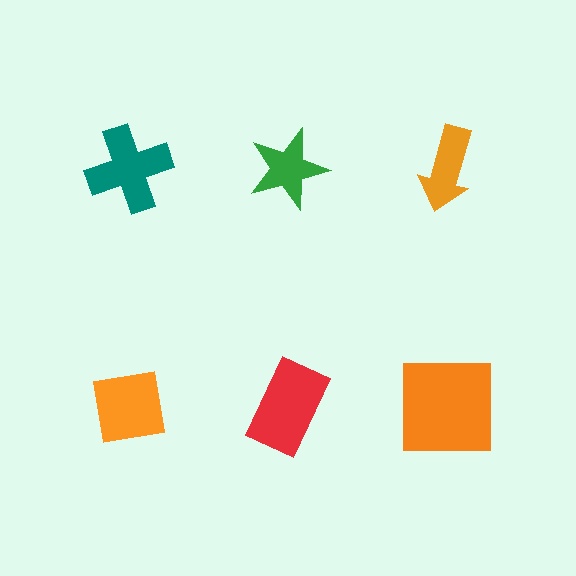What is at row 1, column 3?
An orange arrow.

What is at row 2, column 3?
An orange square.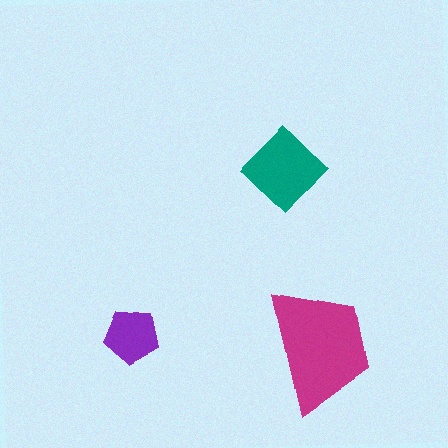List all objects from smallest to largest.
The purple pentagon, the teal diamond, the magenta trapezoid.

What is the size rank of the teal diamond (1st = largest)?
2nd.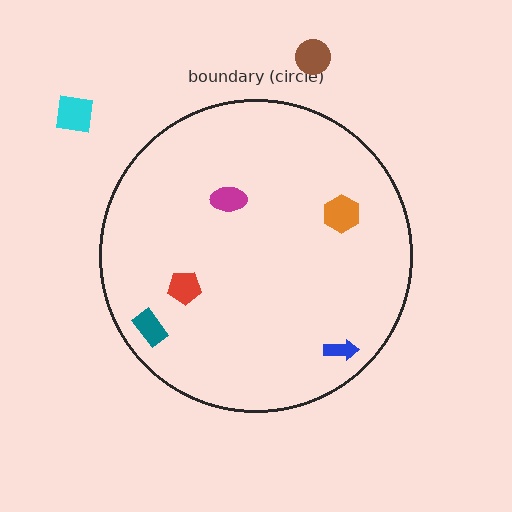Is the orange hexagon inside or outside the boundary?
Inside.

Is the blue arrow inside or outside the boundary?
Inside.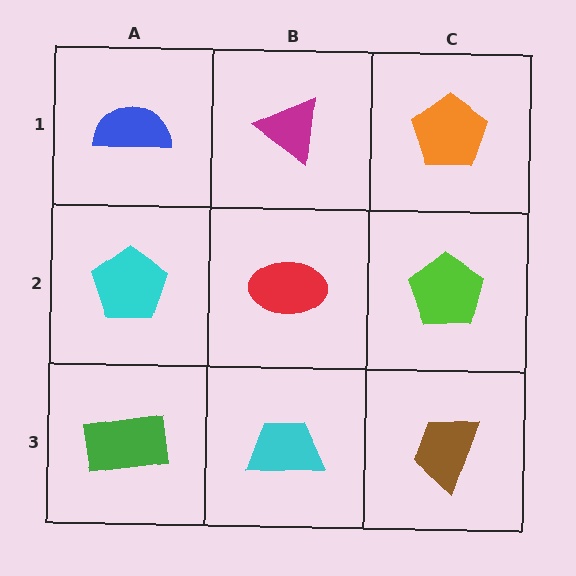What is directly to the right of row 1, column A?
A magenta triangle.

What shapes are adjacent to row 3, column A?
A cyan pentagon (row 2, column A), a cyan trapezoid (row 3, column B).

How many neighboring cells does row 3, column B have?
3.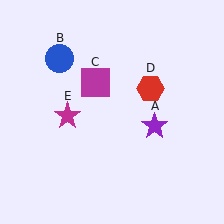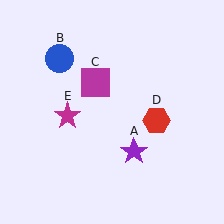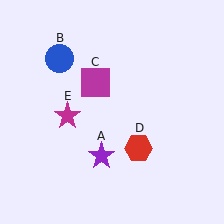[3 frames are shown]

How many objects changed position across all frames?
2 objects changed position: purple star (object A), red hexagon (object D).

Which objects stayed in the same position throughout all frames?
Blue circle (object B) and magenta square (object C) and magenta star (object E) remained stationary.